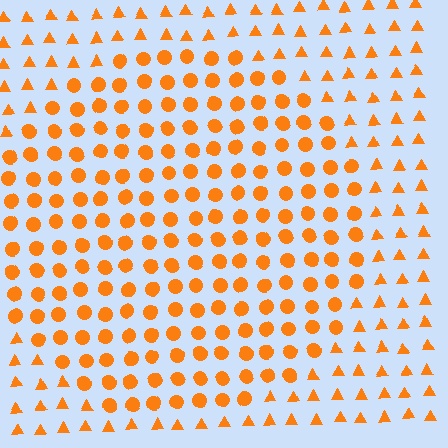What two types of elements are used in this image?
The image uses circles inside the circle region and triangles outside it.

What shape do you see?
I see a circle.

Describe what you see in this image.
The image is filled with small orange elements arranged in a uniform grid. A circle-shaped region contains circles, while the surrounding area contains triangles. The boundary is defined purely by the change in element shape.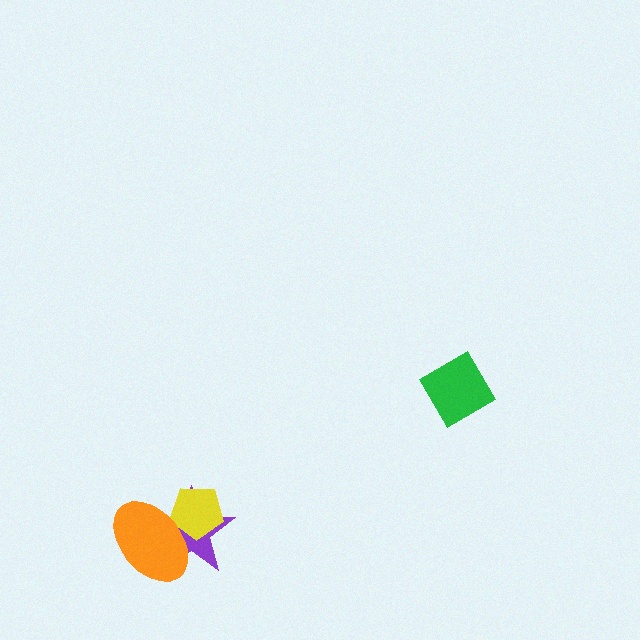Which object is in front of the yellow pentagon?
The orange ellipse is in front of the yellow pentagon.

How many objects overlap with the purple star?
2 objects overlap with the purple star.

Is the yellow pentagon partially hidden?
Yes, it is partially covered by another shape.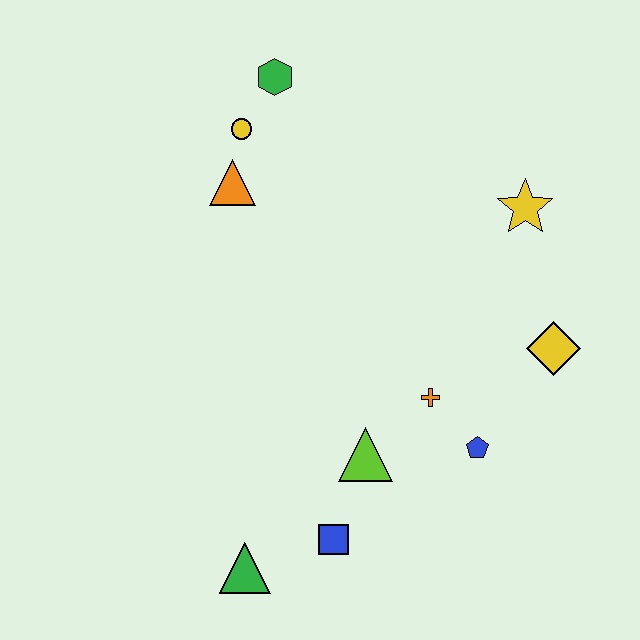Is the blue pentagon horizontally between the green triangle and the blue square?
No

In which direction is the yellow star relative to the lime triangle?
The yellow star is above the lime triangle.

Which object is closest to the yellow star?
The yellow diamond is closest to the yellow star.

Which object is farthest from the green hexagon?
The green triangle is farthest from the green hexagon.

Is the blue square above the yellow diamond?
No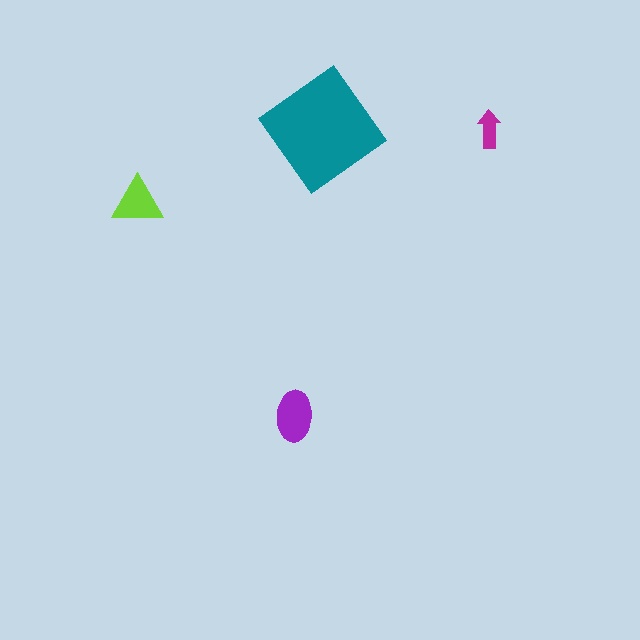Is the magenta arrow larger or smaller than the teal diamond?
Smaller.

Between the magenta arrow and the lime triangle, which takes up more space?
The lime triangle.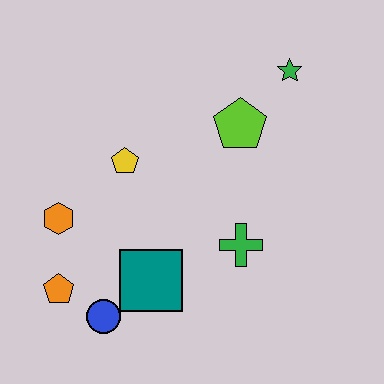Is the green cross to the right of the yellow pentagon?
Yes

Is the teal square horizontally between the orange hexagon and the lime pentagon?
Yes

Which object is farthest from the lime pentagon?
The orange pentagon is farthest from the lime pentagon.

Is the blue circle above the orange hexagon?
No